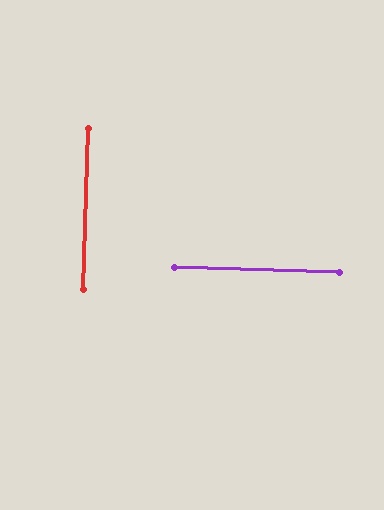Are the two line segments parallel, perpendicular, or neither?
Perpendicular — they meet at approximately 90°.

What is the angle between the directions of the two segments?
Approximately 90 degrees.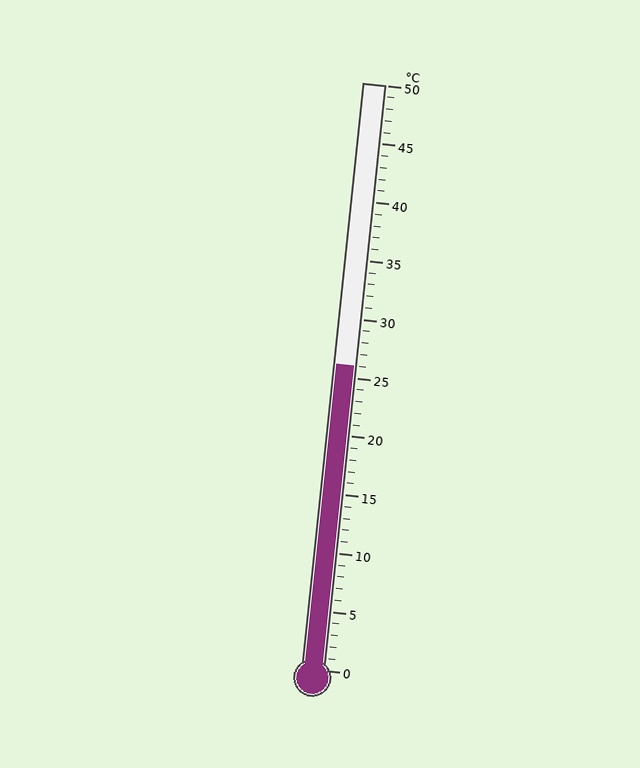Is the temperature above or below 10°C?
The temperature is above 10°C.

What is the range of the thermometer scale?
The thermometer scale ranges from 0°C to 50°C.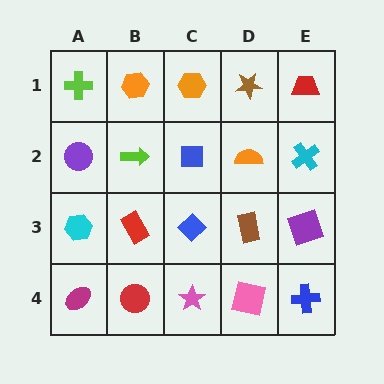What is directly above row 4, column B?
A red rectangle.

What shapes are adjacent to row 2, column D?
A brown star (row 1, column D), a brown rectangle (row 3, column D), a blue square (row 2, column C), a cyan cross (row 2, column E).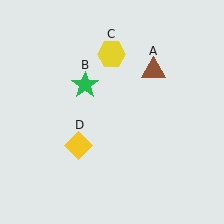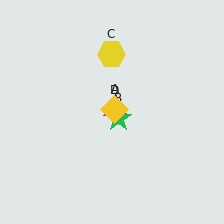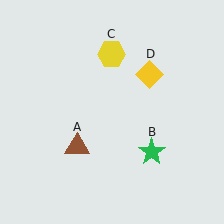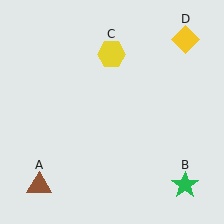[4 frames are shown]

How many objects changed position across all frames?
3 objects changed position: brown triangle (object A), green star (object B), yellow diamond (object D).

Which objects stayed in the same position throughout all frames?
Yellow hexagon (object C) remained stationary.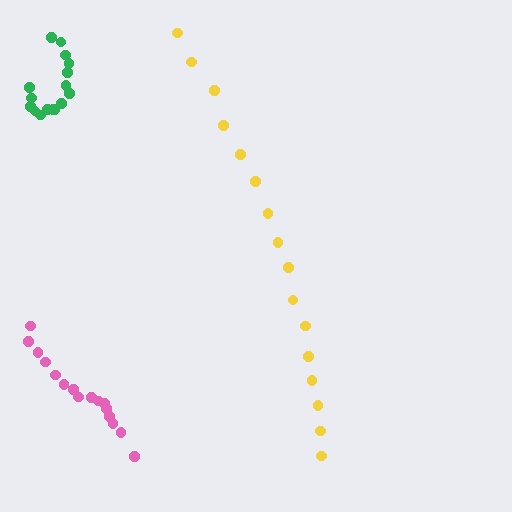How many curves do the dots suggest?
There are 3 distinct paths.